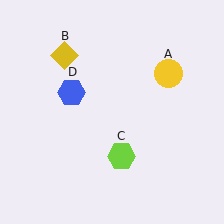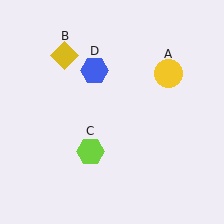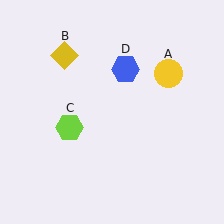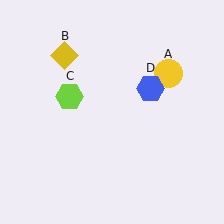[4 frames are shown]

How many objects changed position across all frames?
2 objects changed position: lime hexagon (object C), blue hexagon (object D).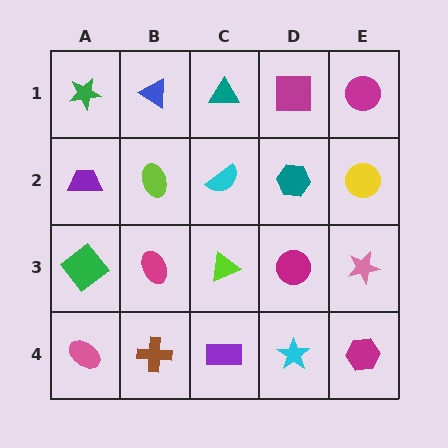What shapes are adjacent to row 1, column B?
A lime ellipse (row 2, column B), a green star (row 1, column A), a teal triangle (row 1, column C).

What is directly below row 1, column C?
A cyan semicircle.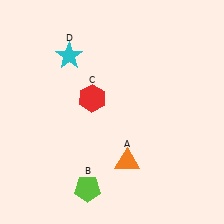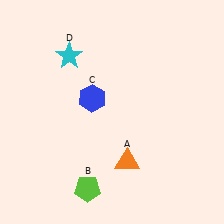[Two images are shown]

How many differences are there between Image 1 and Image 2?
There is 1 difference between the two images.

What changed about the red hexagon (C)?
In Image 1, C is red. In Image 2, it changed to blue.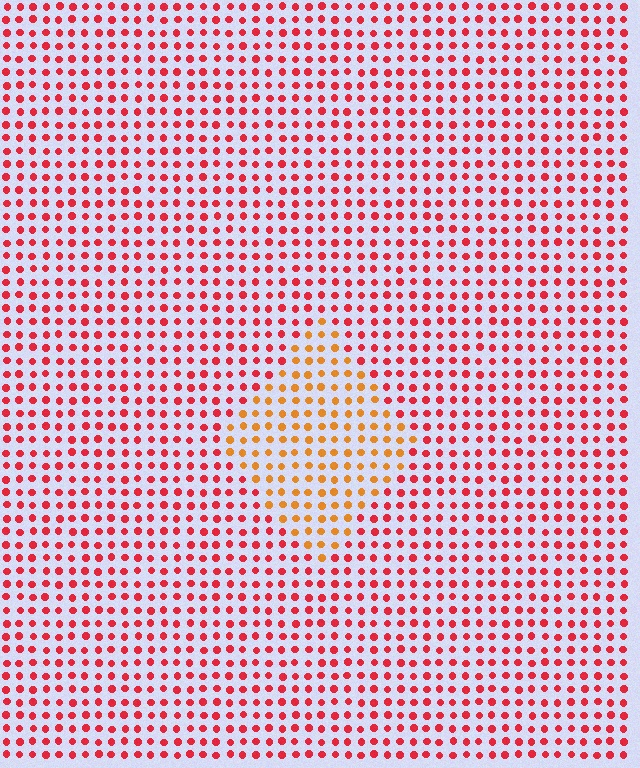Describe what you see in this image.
The image is filled with small red elements in a uniform arrangement. A diamond-shaped region is visible where the elements are tinted to a slightly different hue, forming a subtle color boundary.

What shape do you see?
I see a diamond.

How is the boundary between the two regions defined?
The boundary is defined purely by a slight shift in hue (about 38 degrees). Spacing, size, and orientation are identical on both sides.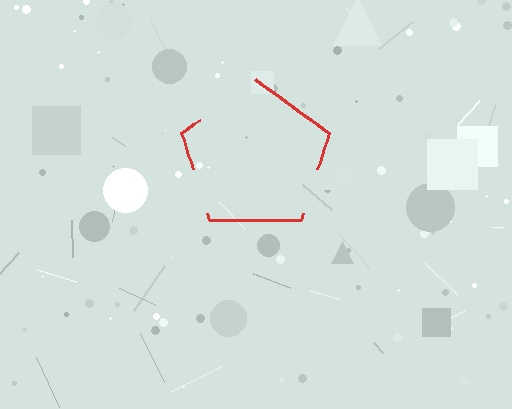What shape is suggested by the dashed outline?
The dashed outline suggests a pentagon.